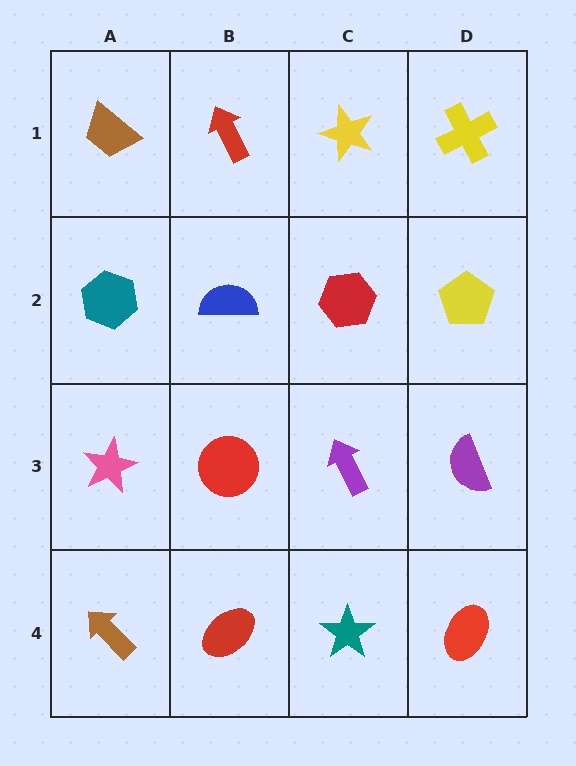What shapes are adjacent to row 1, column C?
A red hexagon (row 2, column C), a red arrow (row 1, column B), a yellow cross (row 1, column D).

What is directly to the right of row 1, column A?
A red arrow.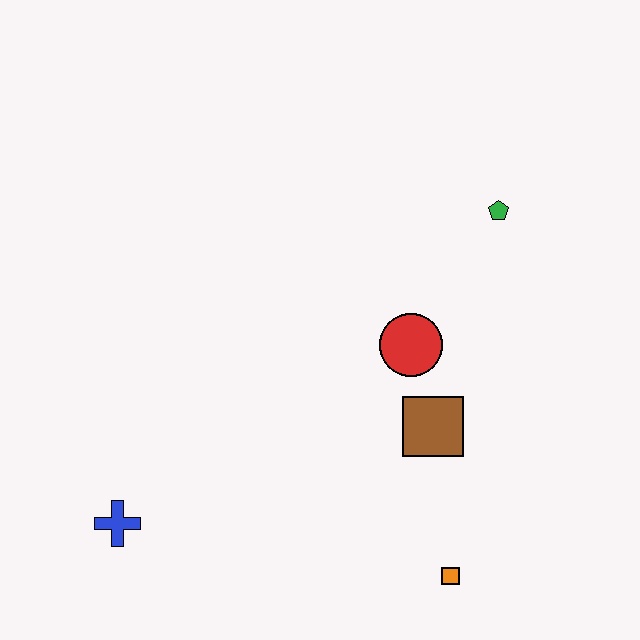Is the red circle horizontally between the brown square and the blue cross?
Yes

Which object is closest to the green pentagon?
The red circle is closest to the green pentagon.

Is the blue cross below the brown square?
Yes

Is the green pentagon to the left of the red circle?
No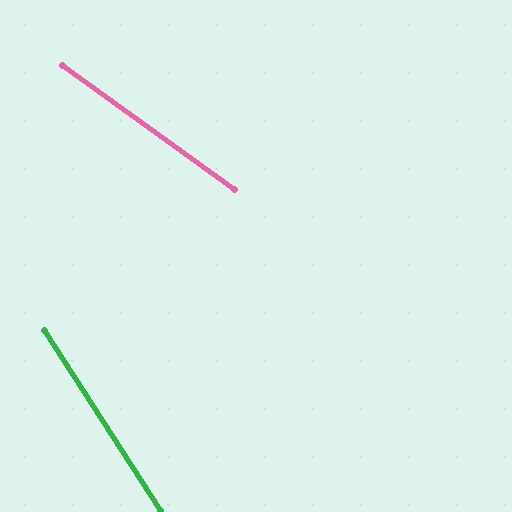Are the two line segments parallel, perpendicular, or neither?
Neither parallel nor perpendicular — they differ by about 21°.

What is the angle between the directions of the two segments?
Approximately 21 degrees.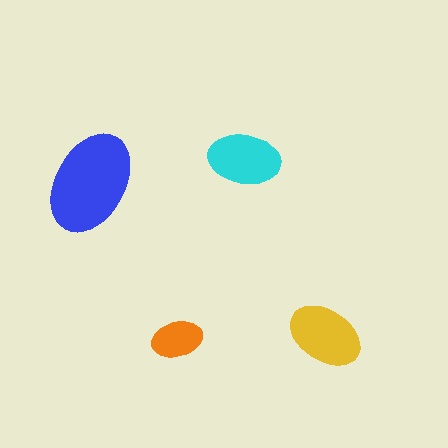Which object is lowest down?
The orange ellipse is bottommost.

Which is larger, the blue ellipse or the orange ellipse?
The blue one.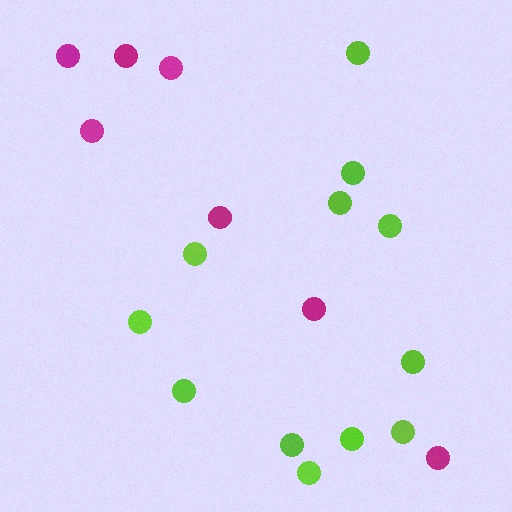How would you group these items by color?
There are 2 groups: one group of magenta circles (7) and one group of lime circles (12).